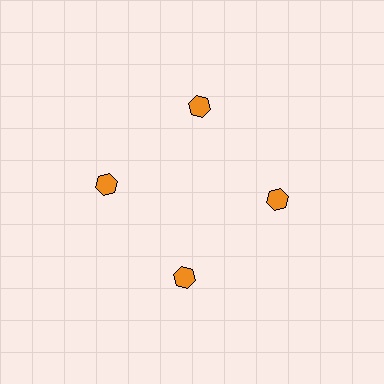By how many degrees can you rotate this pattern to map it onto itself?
The pattern maps onto itself every 90 degrees of rotation.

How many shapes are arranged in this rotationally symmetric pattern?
There are 4 shapes, arranged in 4 groups of 1.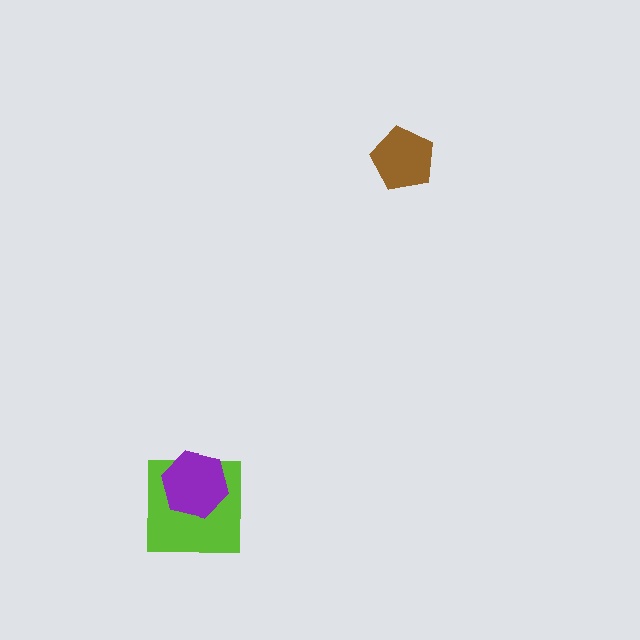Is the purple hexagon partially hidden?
No, no other shape covers it.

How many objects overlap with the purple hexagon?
1 object overlaps with the purple hexagon.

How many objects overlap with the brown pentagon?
0 objects overlap with the brown pentagon.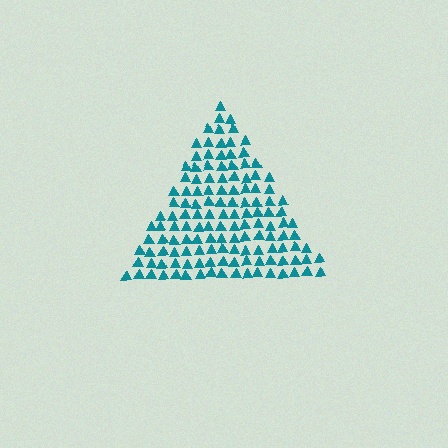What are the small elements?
The small elements are triangles.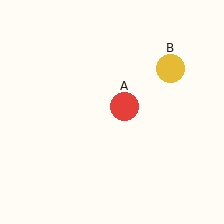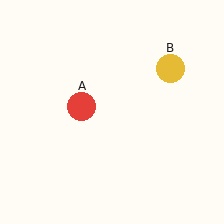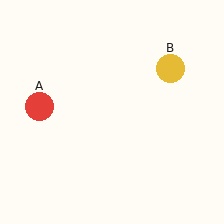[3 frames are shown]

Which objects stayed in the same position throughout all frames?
Yellow circle (object B) remained stationary.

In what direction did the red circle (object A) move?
The red circle (object A) moved left.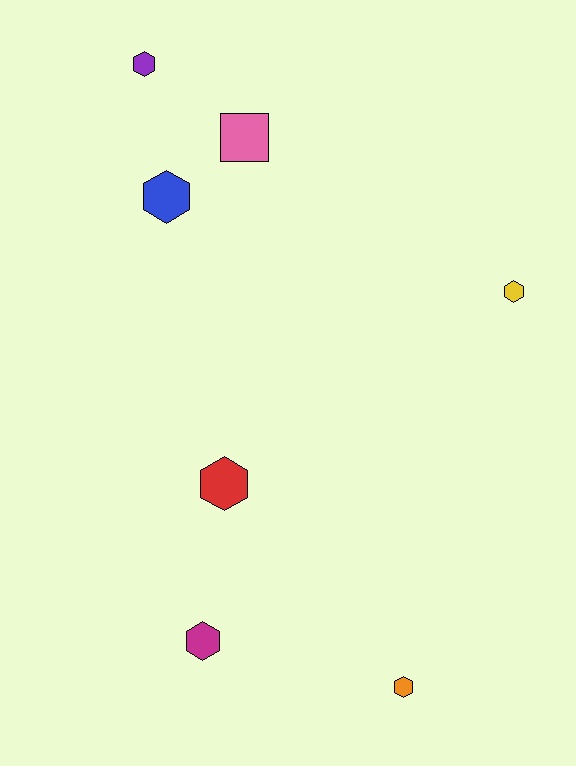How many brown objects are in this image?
There are no brown objects.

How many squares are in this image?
There is 1 square.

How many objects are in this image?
There are 7 objects.